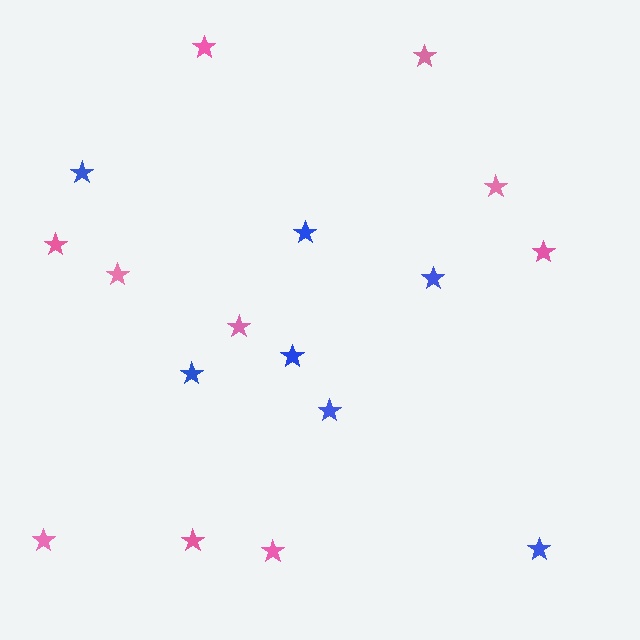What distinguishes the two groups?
There are 2 groups: one group of blue stars (7) and one group of pink stars (10).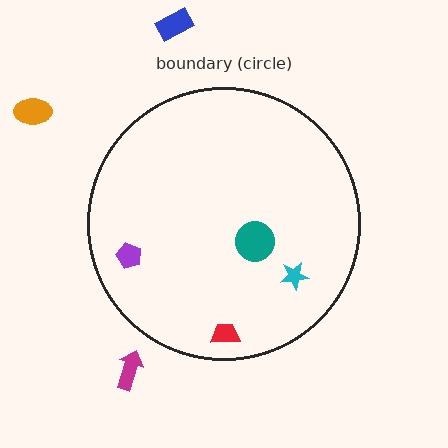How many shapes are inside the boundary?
4 inside, 3 outside.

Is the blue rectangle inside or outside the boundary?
Outside.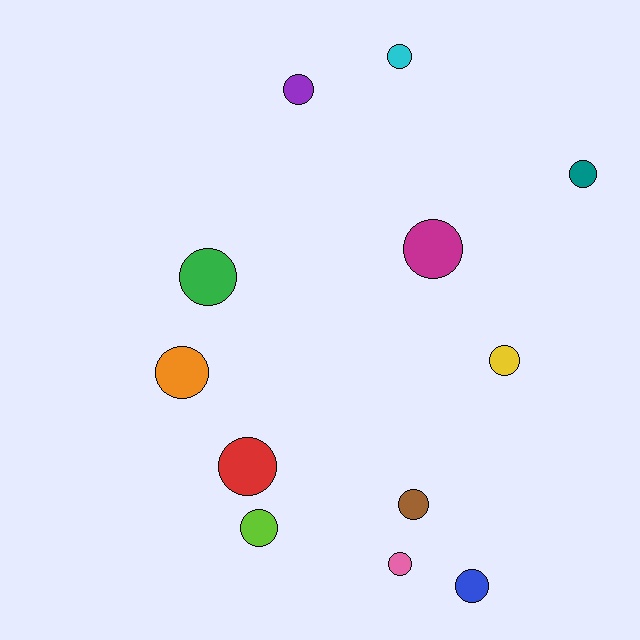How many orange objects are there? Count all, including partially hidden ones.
There is 1 orange object.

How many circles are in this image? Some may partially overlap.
There are 12 circles.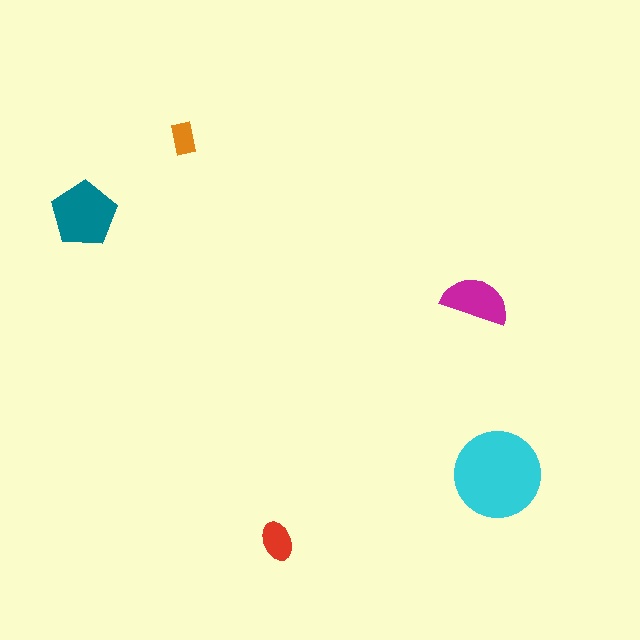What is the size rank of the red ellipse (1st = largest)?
4th.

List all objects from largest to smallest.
The cyan circle, the teal pentagon, the magenta semicircle, the red ellipse, the orange rectangle.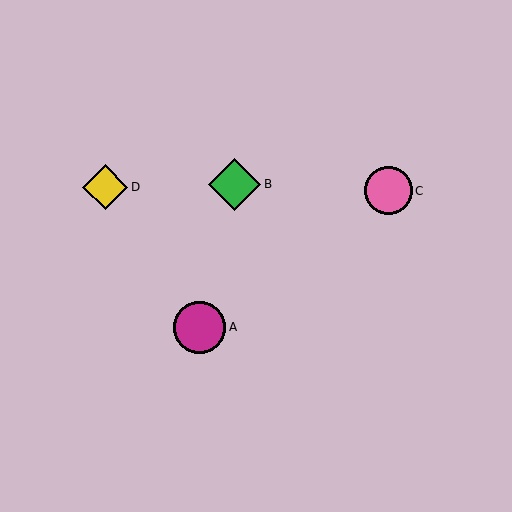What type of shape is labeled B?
Shape B is a green diamond.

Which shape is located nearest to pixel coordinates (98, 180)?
The yellow diamond (labeled D) at (105, 187) is nearest to that location.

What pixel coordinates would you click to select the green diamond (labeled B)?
Click at (234, 184) to select the green diamond B.